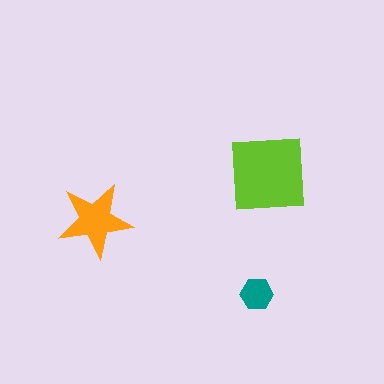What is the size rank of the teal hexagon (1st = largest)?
3rd.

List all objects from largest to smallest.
The lime square, the orange star, the teal hexagon.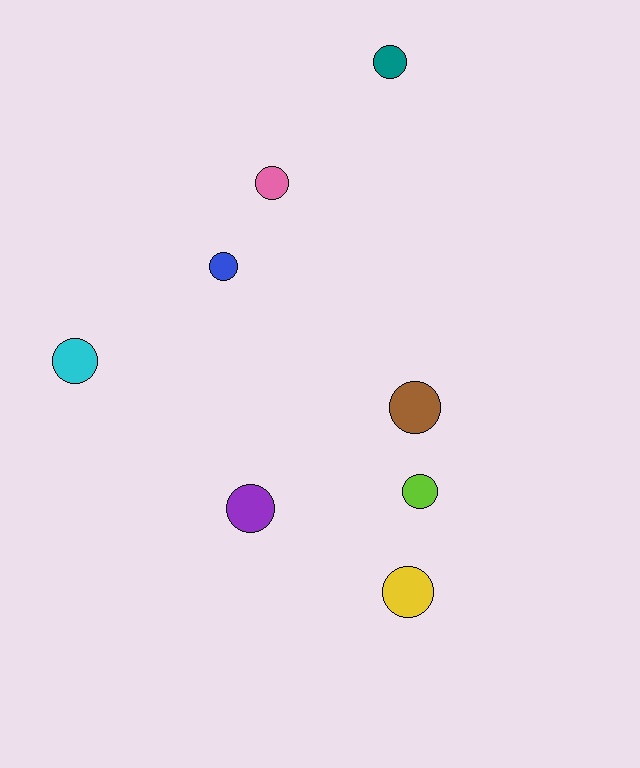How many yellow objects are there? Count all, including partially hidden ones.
There is 1 yellow object.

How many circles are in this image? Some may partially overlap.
There are 8 circles.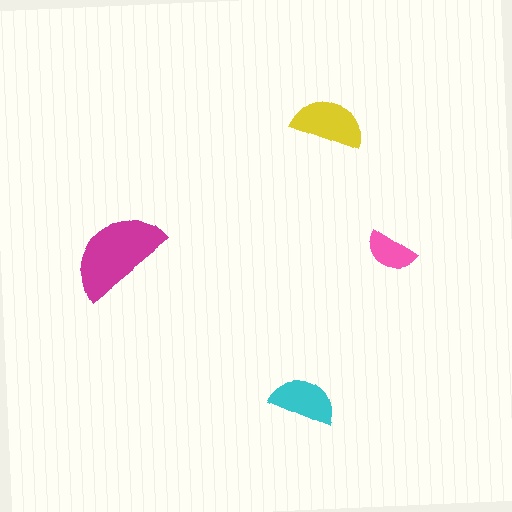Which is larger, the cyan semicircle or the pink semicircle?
The cyan one.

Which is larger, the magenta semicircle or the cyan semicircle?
The magenta one.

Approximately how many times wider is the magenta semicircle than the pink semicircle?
About 2 times wider.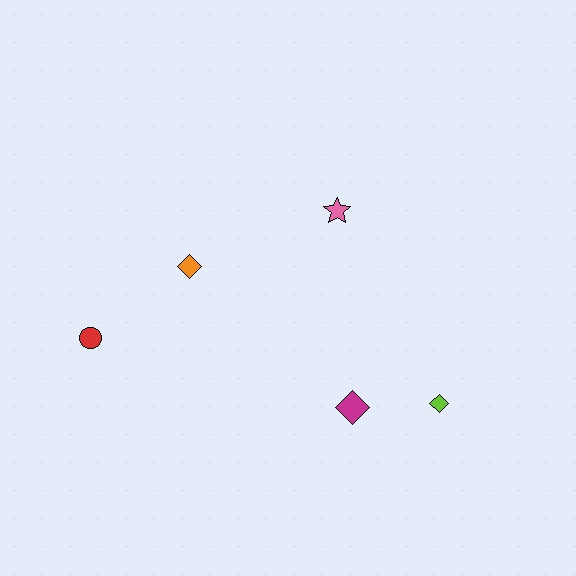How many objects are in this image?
There are 5 objects.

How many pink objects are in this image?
There is 1 pink object.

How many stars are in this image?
There is 1 star.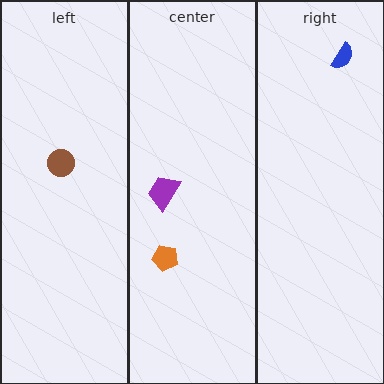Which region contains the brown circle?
The left region.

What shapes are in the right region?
The blue semicircle.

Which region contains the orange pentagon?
The center region.